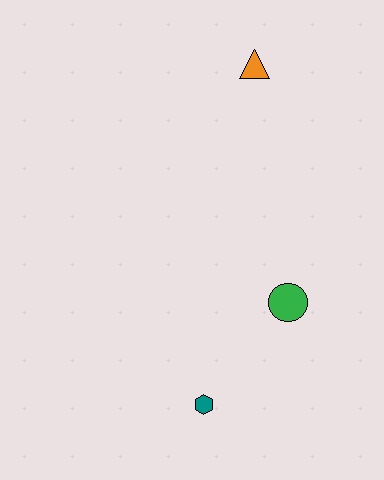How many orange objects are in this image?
There is 1 orange object.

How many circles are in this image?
There is 1 circle.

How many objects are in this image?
There are 3 objects.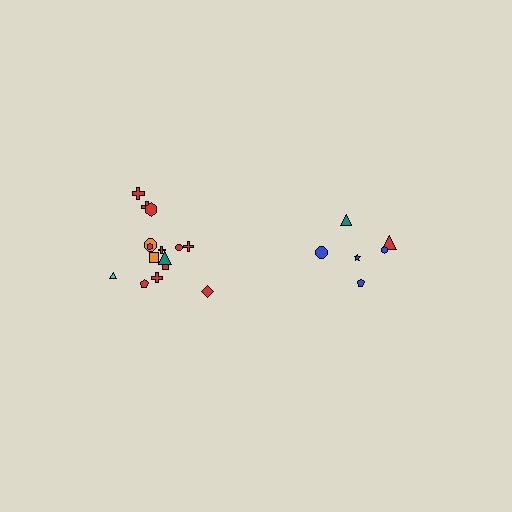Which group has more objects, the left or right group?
The left group.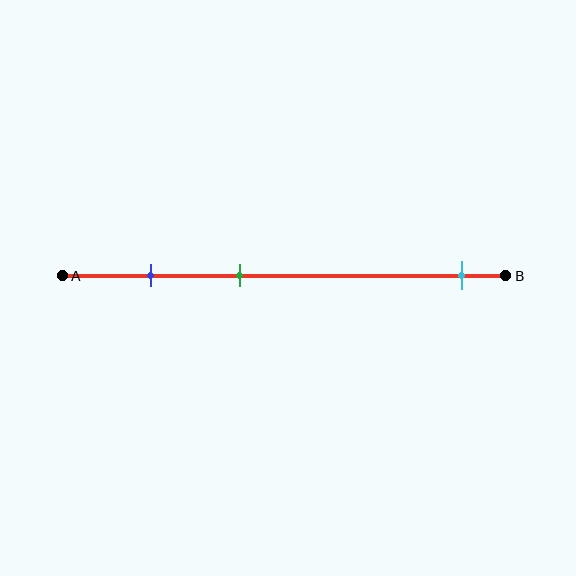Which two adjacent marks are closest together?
The blue and green marks are the closest adjacent pair.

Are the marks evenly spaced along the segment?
No, the marks are not evenly spaced.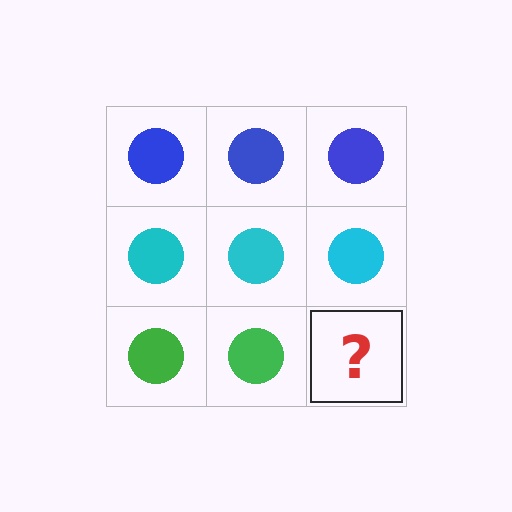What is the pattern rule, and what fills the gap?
The rule is that each row has a consistent color. The gap should be filled with a green circle.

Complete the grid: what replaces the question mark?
The question mark should be replaced with a green circle.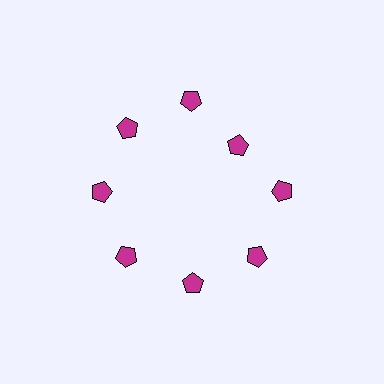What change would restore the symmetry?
The symmetry would be restored by moving it outward, back onto the ring so that all 8 pentagons sit at equal angles and equal distance from the center.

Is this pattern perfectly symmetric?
No. The 8 magenta pentagons are arranged in a ring, but one element near the 2 o'clock position is pulled inward toward the center, breaking the 8-fold rotational symmetry.